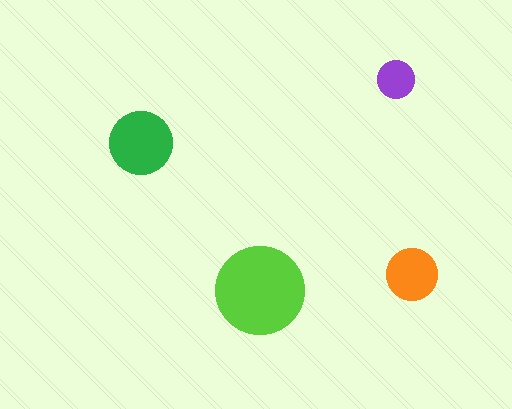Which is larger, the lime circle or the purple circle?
The lime one.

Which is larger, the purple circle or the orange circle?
The orange one.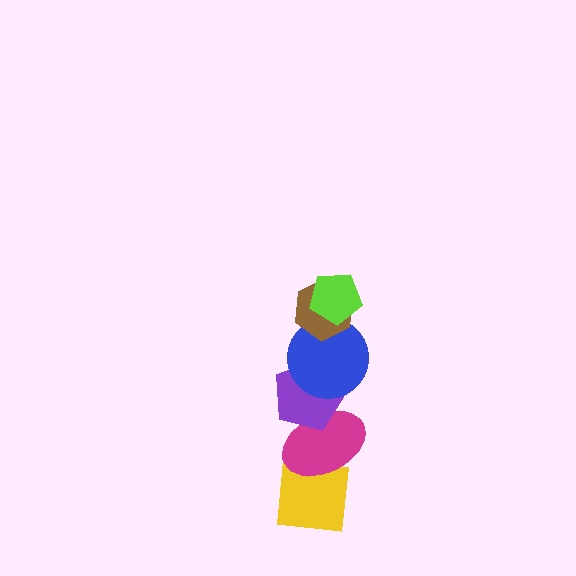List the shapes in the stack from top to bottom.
From top to bottom: the lime pentagon, the brown hexagon, the blue circle, the purple pentagon, the magenta ellipse, the yellow square.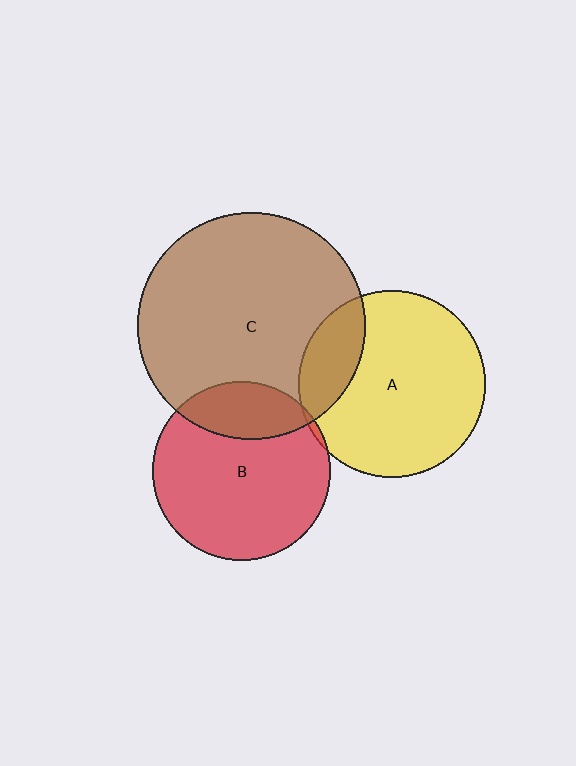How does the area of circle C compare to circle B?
Approximately 1.6 times.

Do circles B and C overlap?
Yes.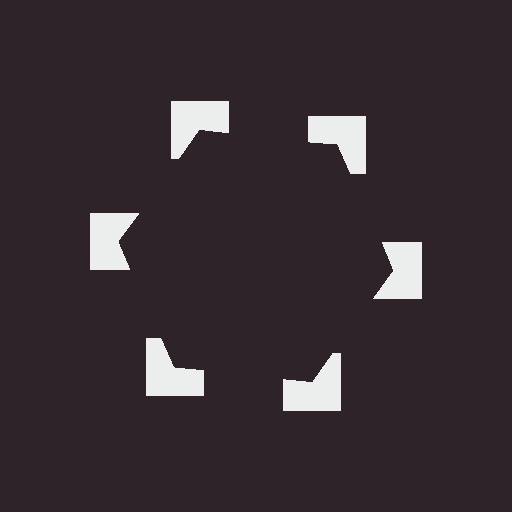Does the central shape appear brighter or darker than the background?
It typically appears slightly darker than the background, even though no actual brightness change is drawn.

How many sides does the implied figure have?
6 sides.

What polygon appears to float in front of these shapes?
An illusory hexagon — its edges are inferred from the aligned wedge cuts in the notched squares, not physically drawn.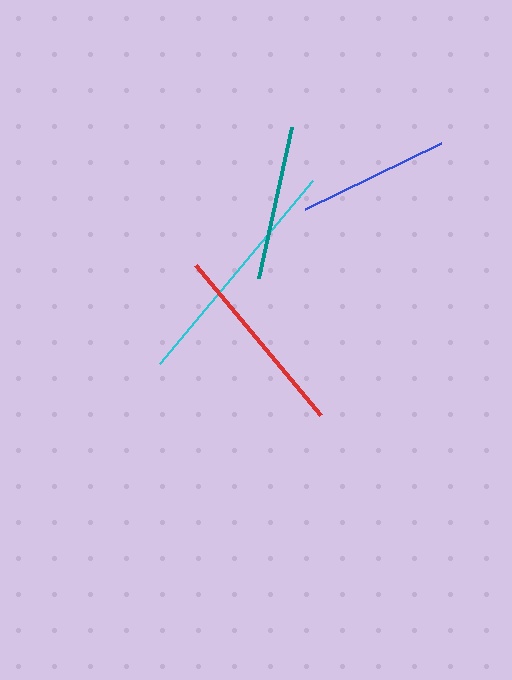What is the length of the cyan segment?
The cyan segment is approximately 239 pixels long.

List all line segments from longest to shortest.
From longest to shortest: cyan, red, teal, blue.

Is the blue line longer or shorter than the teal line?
The teal line is longer than the blue line.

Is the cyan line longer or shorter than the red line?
The cyan line is longer than the red line.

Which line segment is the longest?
The cyan line is the longest at approximately 239 pixels.